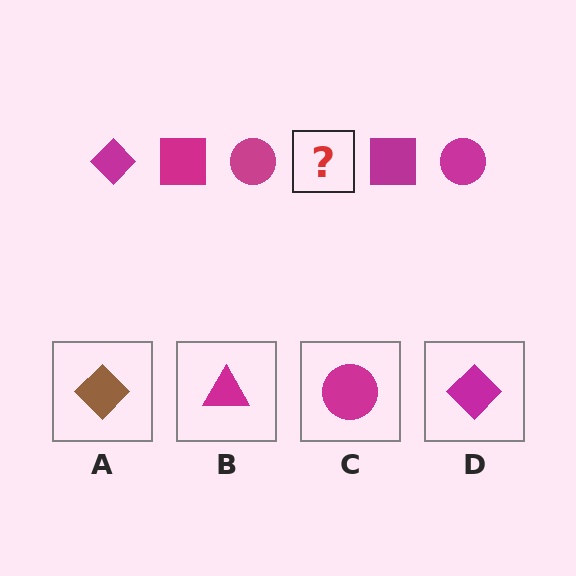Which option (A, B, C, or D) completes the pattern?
D.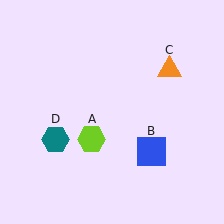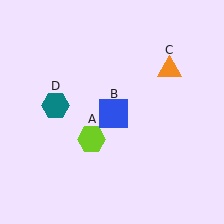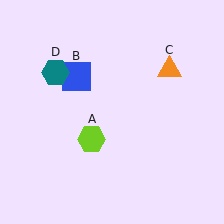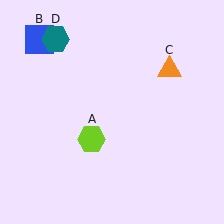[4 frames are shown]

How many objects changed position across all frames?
2 objects changed position: blue square (object B), teal hexagon (object D).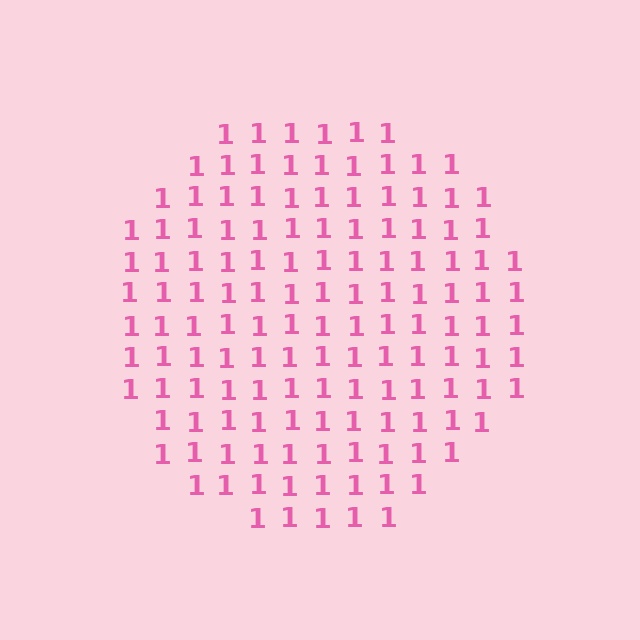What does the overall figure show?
The overall figure shows a circle.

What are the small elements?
The small elements are digit 1's.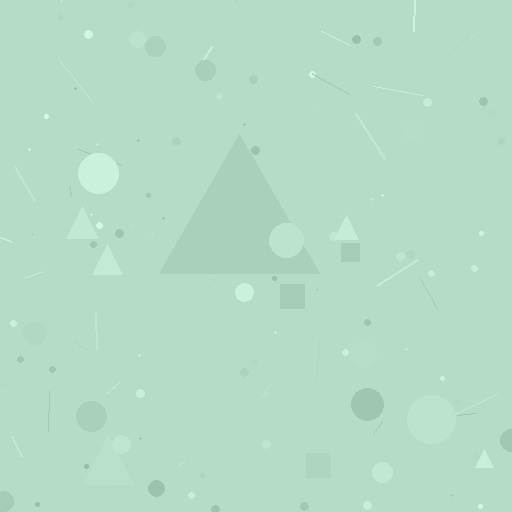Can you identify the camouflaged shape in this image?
The camouflaged shape is a triangle.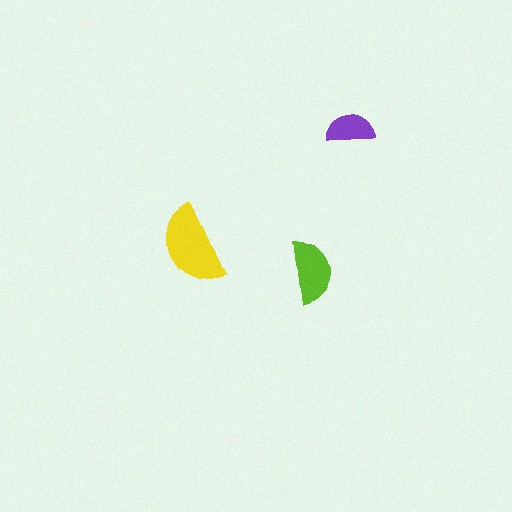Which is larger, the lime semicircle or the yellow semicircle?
The yellow one.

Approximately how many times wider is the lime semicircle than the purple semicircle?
About 1.5 times wider.